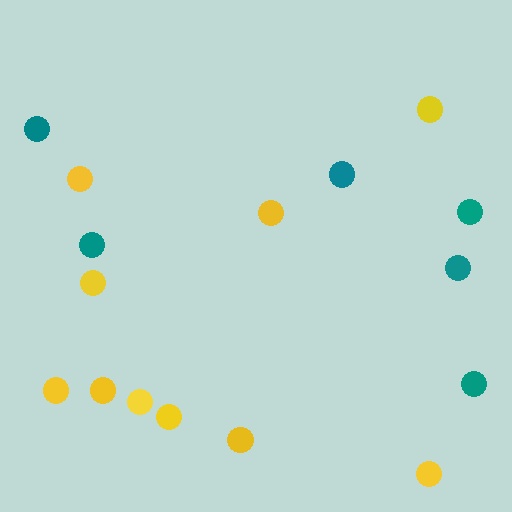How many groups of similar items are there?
There are 2 groups: one group of teal circles (6) and one group of yellow circles (10).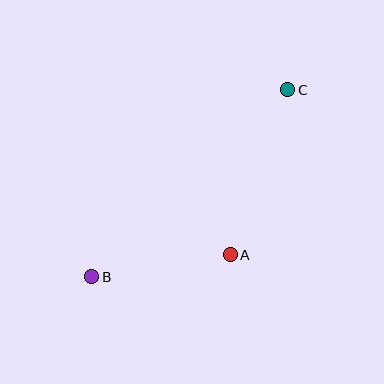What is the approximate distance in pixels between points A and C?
The distance between A and C is approximately 175 pixels.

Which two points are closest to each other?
Points A and B are closest to each other.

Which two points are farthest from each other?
Points B and C are farthest from each other.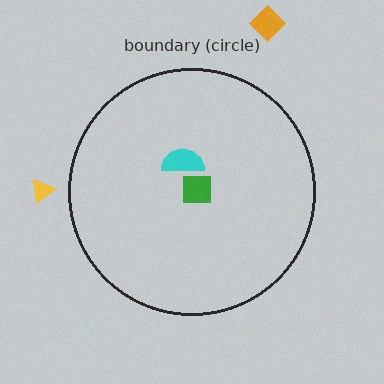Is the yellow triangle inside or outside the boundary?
Outside.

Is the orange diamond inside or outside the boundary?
Outside.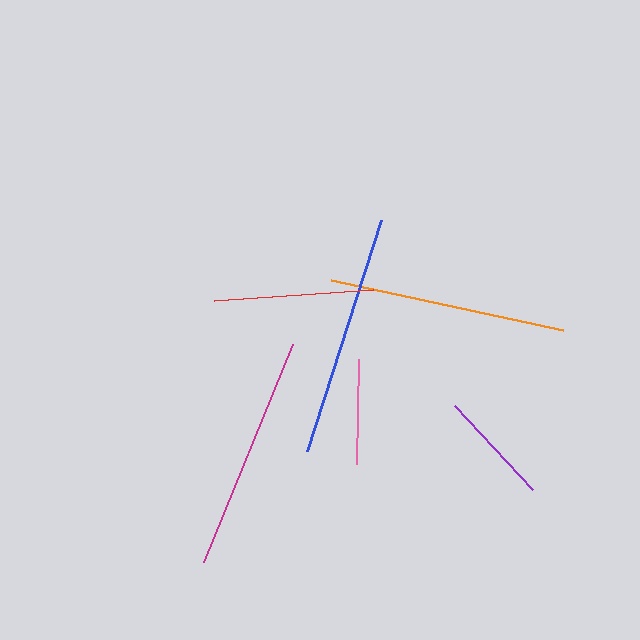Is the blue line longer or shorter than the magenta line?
The blue line is longer than the magenta line.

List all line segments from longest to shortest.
From longest to shortest: blue, orange, magenta, red, purple, pink.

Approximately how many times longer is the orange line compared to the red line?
The orange line is approximately 1.5 times the length of the red line.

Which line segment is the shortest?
The pink line is the shortest at approximately 105 pixels.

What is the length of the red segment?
The red segment is approximately 159 pixels long.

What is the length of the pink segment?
The pink segment is approximately 105 pixels long.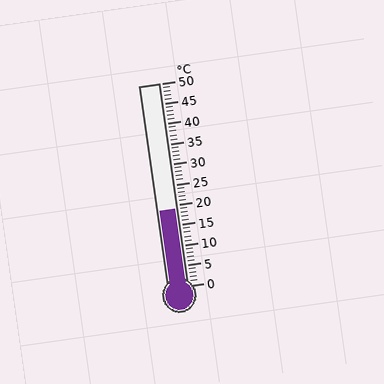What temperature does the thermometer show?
The thermometer shows approximately 19°C.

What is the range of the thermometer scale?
The thermometer scale ranges from 0°C to 50°C.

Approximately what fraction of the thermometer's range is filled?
The thermometer is filled to approximately 40% of its range.